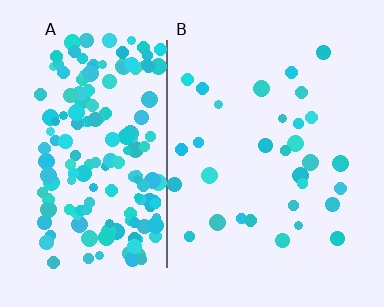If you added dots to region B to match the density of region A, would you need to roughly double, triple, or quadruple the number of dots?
Approximately quadruple.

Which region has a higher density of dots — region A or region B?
A (the left).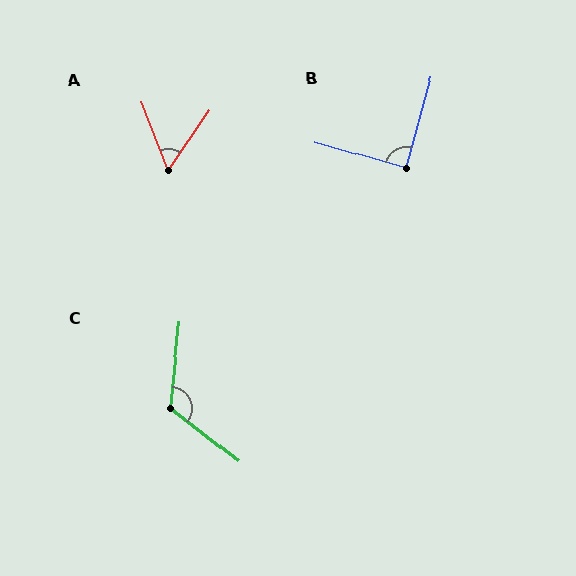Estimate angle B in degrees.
Approximately 90 degrees.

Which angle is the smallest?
A, at approximately 55 degrees.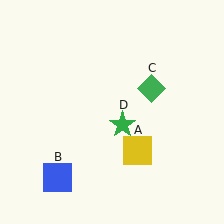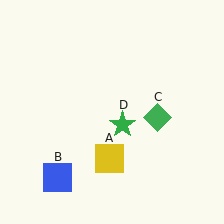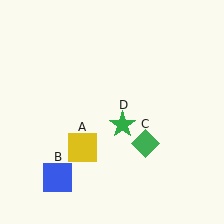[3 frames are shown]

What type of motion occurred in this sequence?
The yellow square (object A), green diamond (object C) rotated clockwise around the center of the scene.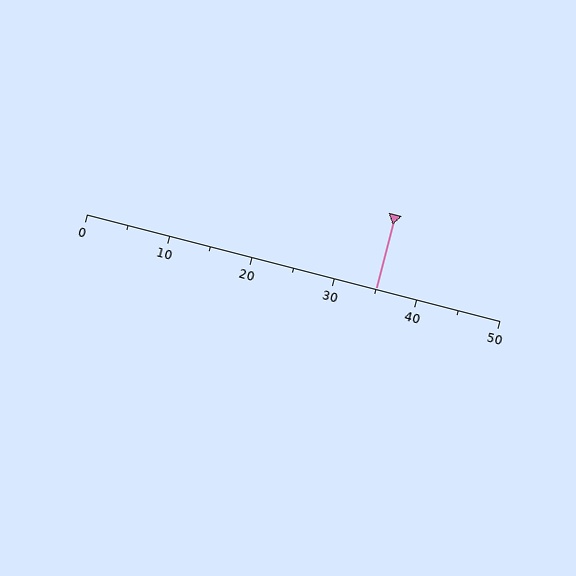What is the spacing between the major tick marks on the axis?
The major ticks are spaced 10 apart.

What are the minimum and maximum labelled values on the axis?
The axis runs from 0 to 50.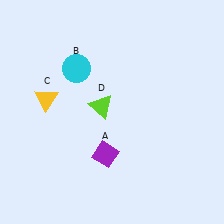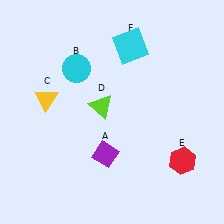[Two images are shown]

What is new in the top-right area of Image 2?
A cyan square (F) was added in the top-right area of Image 2.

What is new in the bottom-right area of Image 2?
A red hexagon (E) was added in the bottom-right area of Image 2.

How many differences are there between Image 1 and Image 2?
There are 2 differences between the two images.